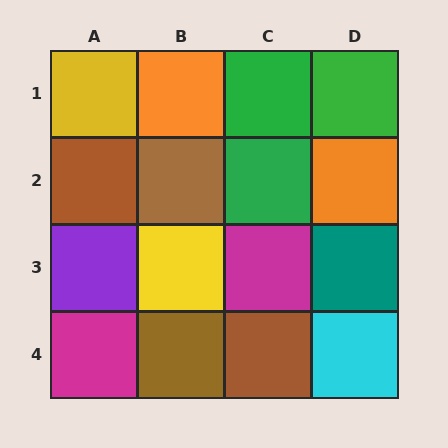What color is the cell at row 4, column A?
Magenta.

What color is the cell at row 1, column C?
Green.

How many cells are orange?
2 cells are orange.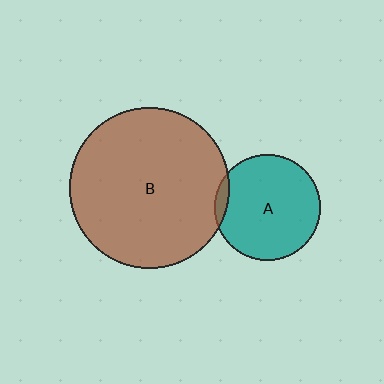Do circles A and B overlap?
Yes.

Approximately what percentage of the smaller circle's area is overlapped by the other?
Approximately 5%.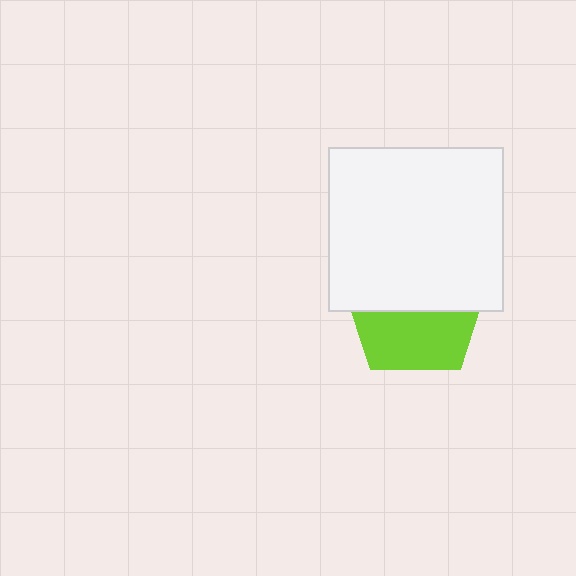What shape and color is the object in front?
The object in front is a white rectangle.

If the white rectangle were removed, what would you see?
You would see the complete lime pentagon.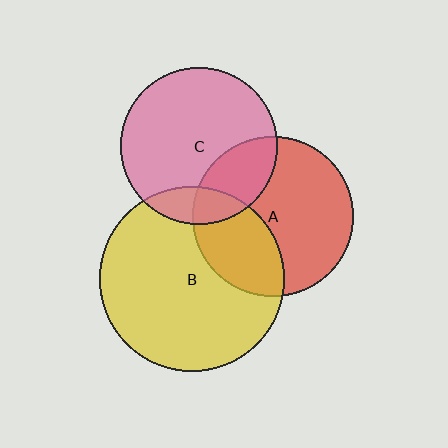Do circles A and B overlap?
Yes.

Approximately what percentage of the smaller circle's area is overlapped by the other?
Approximately 35%.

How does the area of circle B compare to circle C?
Approximately 1.4 times.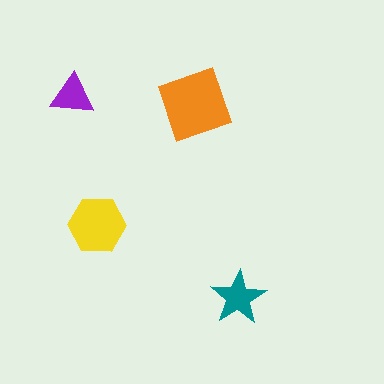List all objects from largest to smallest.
The orange diamond, the yellow hexagon, the teal star, the purple triangle.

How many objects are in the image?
There are 4 objects in the image.